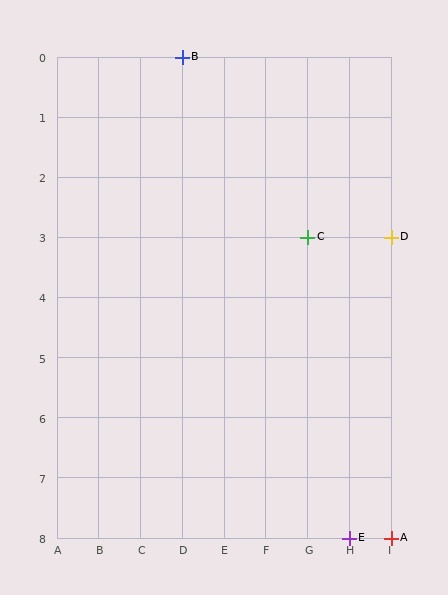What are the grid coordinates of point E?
Point E is at grid coordinates (H, 8).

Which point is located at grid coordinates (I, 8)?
Point A is at (I, 8).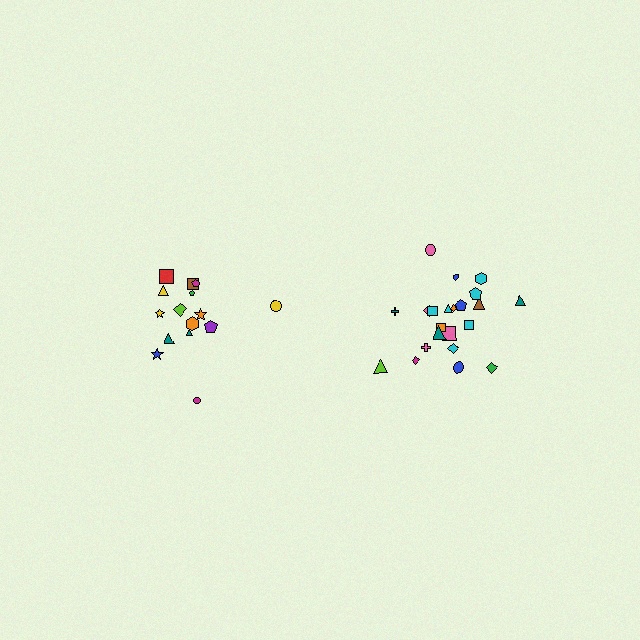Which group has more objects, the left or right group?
The right group.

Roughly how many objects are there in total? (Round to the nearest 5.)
Roughly 35 objects in total.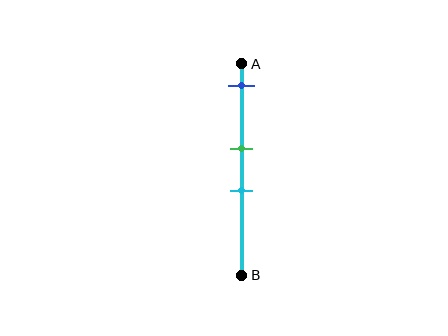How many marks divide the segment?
There are 3 marks dividing the segment.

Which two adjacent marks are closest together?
The green and cyan marks are the closest adjacent pair.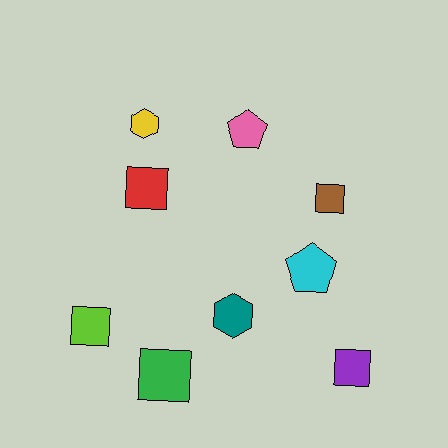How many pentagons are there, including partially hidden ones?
There are 2 pentagons.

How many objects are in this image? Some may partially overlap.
There are 9 objects.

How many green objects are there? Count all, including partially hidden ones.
There is 1 green object.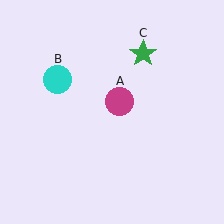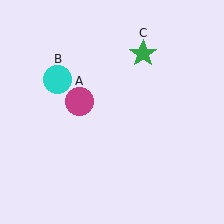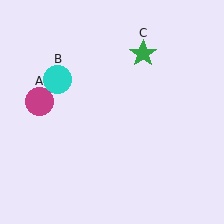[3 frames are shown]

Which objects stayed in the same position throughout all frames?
Cyan circle (object B) and green star (object C) remained stationary.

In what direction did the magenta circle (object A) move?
The magenta circle (object A) moved left.